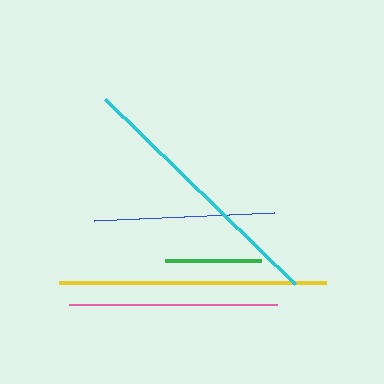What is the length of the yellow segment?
The yellow segment is approximately 268 pixels long.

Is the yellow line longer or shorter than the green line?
The yellow line is longer than the green line.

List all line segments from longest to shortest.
From longest to shortest: yellow, cyan, pink, blue, green.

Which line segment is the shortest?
The green line is the shortest at approximately 97 pixels.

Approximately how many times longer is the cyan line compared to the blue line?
The cyan line is approximately 1.5 times the length of the blue line.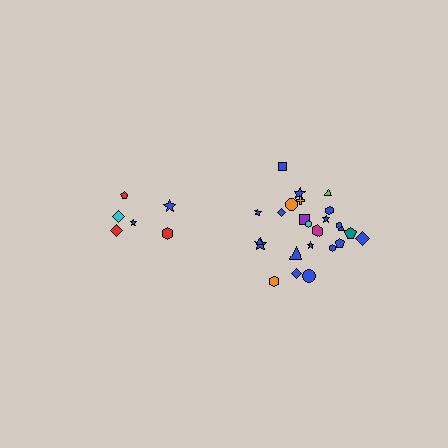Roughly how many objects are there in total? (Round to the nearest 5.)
Roughly 30 objects in total.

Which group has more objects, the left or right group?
The right group.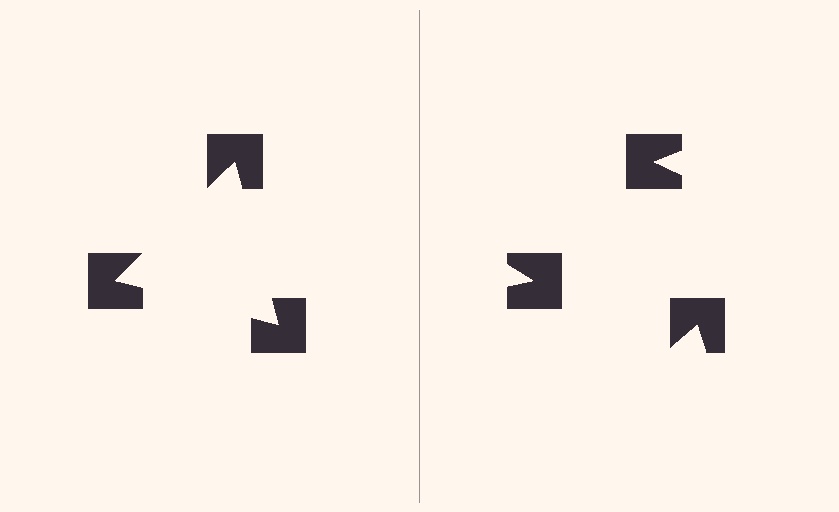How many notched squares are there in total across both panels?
6 — 3 on each side.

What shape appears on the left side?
An illusory triangle.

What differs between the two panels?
The notched squares are positioned identically on both sides; only the wedge orientations differ. On the left they align to a triangle; on the right they are misaligned.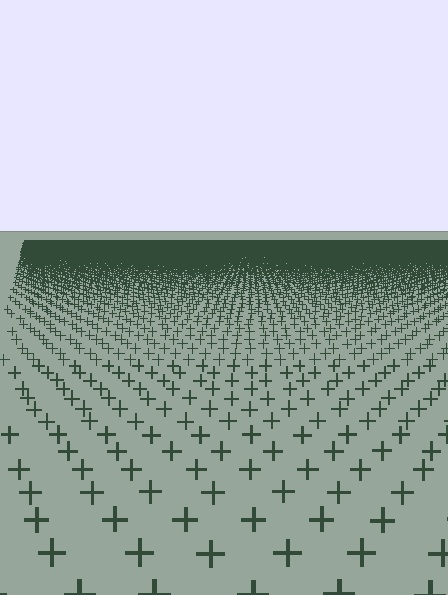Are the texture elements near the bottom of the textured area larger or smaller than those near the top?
Larger. Near the bottom, elements are closer to the viewer and appear at a bigger on-screen size.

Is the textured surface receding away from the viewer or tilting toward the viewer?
The surface is receding away from the viewer. Texture elements get smaller and denser toward the top.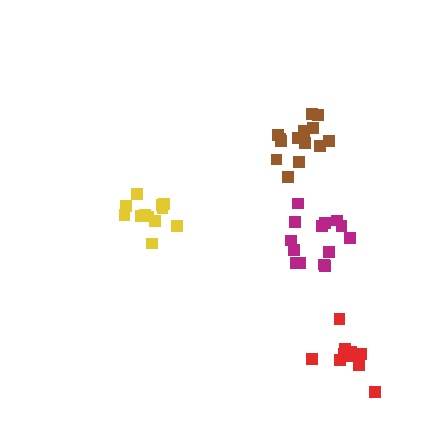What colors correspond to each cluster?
The clusters are colored: brown, yellow, red, magenta.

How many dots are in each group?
Group 1: 15 dots, Group 2: 12 dots, Group 3: 10 dots, Group 4: 14 dots (51 total).